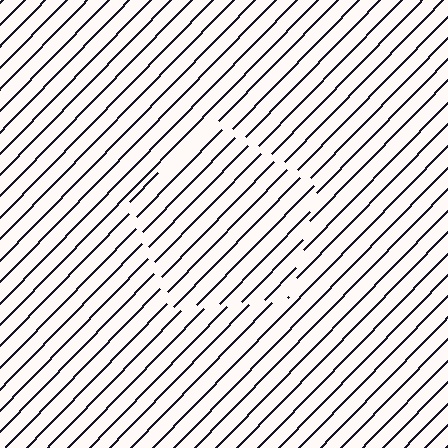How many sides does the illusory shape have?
5 sides — the line-ends trace a pentagon.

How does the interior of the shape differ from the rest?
The interior of the shape contains the same grating, shifted by half a period — the contour is defined by the phase discontinuity where line-ends from the inner and outer gratings abut.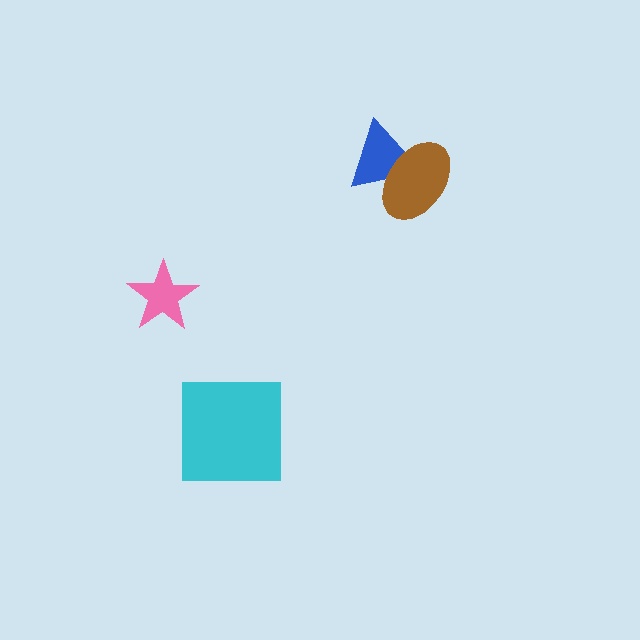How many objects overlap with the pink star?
0 objects overlap with the pink star.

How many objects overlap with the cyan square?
0 objects overlap with the cyan square.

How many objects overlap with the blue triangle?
1 object overlaps with the blue triangle.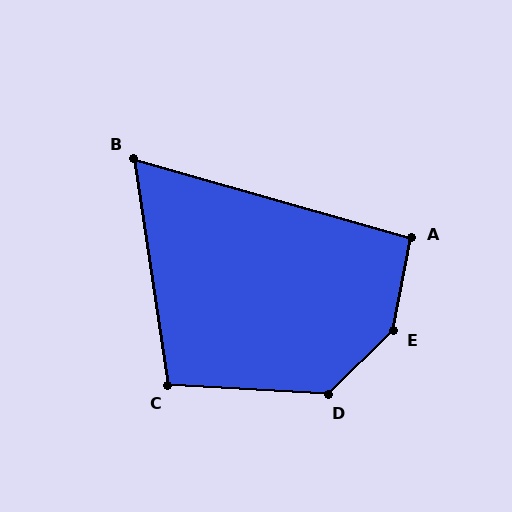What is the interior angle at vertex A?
Approximately 95 degrees (approximately right).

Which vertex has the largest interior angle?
E, at approximately 145 degrees.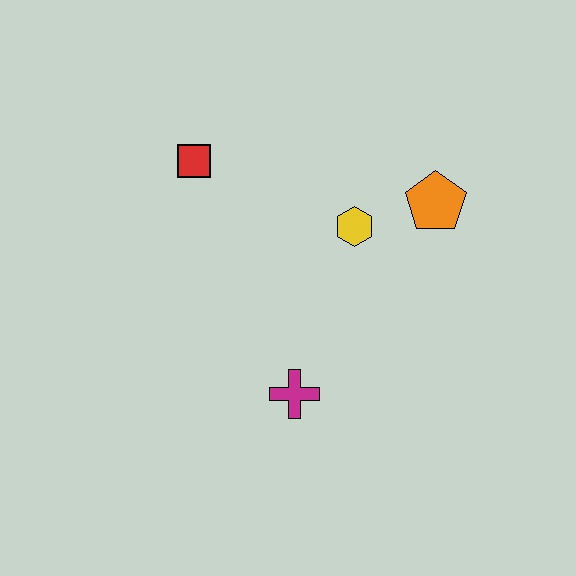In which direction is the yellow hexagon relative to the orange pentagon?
The yellow hexagon is to the left of the orange pentagon.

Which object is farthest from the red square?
The magenta cross is farthest from the red square.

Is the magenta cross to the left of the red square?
No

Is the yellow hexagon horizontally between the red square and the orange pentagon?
Yes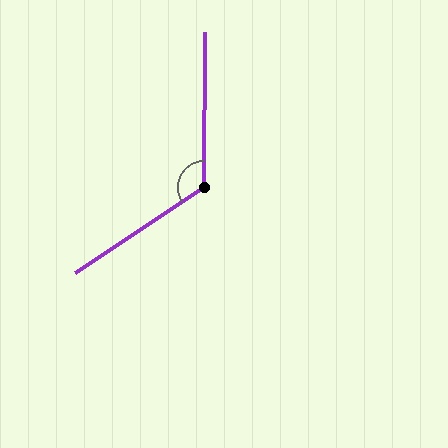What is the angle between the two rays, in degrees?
Approximately 124 degrees.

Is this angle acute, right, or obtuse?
It is obtuse.